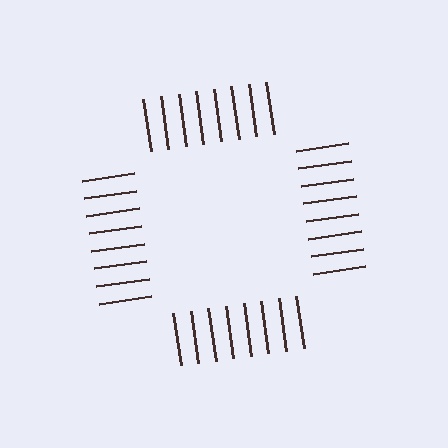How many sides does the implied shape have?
4 sides — the line-ends trace a square.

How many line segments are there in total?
32 — 8 along each of the 4 edges.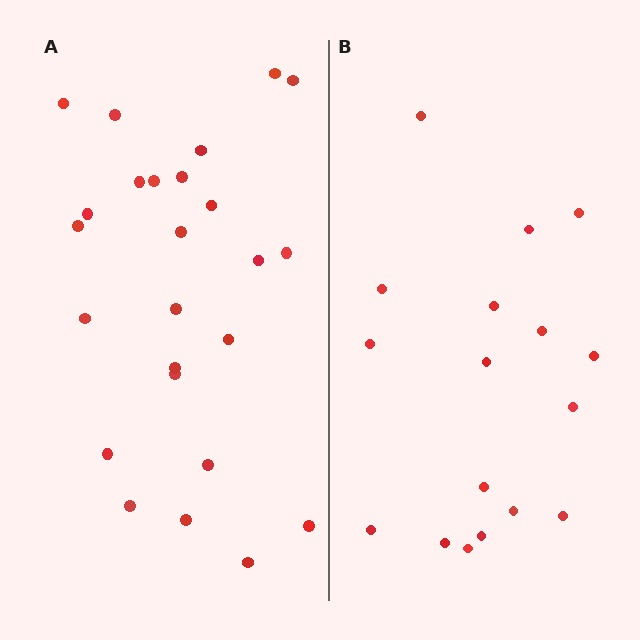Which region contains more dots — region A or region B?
Region A (the left region) has more dots.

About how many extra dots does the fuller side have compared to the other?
Region A has roughly 8 or so more dots than region B.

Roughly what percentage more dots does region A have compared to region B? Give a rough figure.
About 45% more.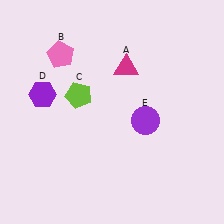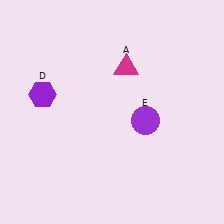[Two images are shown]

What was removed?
The lime pentagon (C), the pink pentagon (B) were removed in Image 2.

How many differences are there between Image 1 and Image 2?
There are 2 differences between the two images.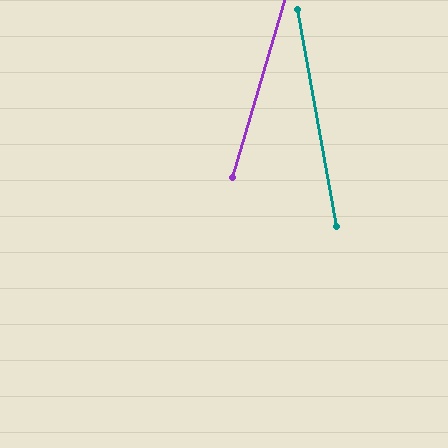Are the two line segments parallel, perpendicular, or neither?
Neither parallel nor perpendicular — they differ by about 27°.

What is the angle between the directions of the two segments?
Approximately 27 degrees.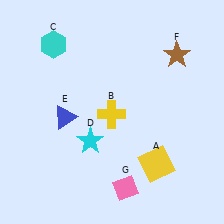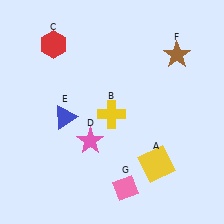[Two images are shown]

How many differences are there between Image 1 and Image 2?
There are 2 differences between the two images.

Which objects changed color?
C changed from cyan to red. D changed from cyan to pink.